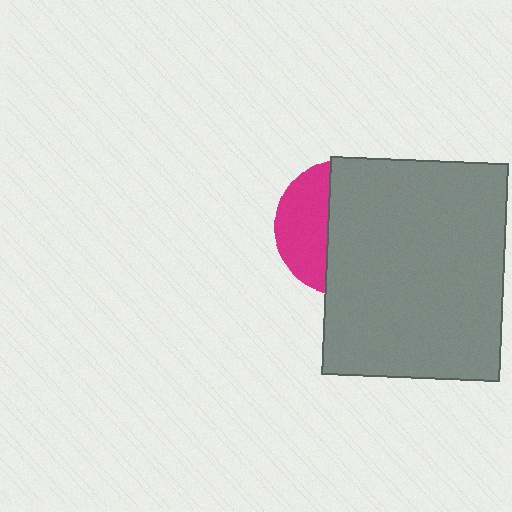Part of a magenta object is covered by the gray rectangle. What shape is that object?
It is a circle.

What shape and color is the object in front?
The object in front is a gray rectangle.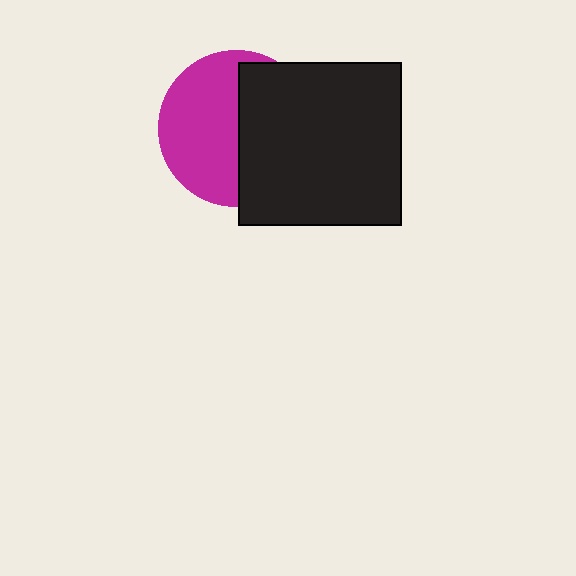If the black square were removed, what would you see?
You would see the complete magenta circle.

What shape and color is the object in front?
The object in front is a black square.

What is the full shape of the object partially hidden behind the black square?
The partially hidden object is a magenta circle.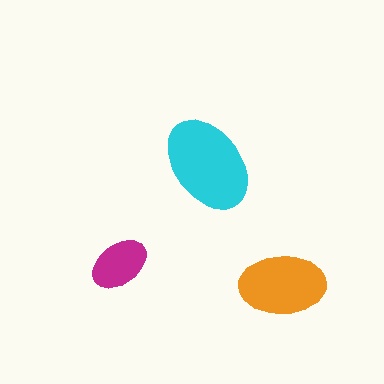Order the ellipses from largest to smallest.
the cyan one, the orange one, the magenta one.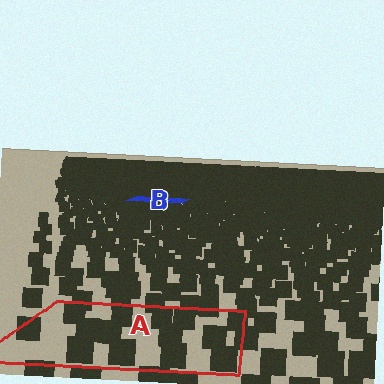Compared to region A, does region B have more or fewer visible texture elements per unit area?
Region B has more texture elements per unit area — they are packed more densely because it is farther away.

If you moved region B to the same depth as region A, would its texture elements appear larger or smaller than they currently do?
They would appear larger. At a closer depth, the same texture elements are projected at a bigger on-screen size.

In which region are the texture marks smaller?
The texture marks are smaller in region B, because it is farther away.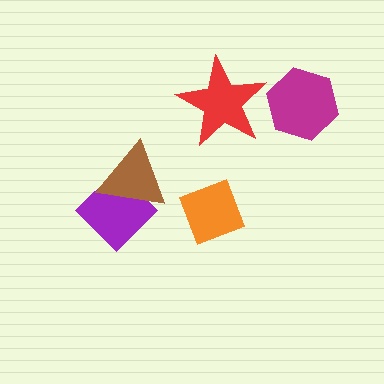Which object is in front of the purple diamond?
The brown triangle is in front of the purple diamond.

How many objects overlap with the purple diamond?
1 object overlaps with the purple diamond.